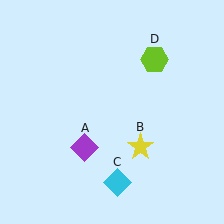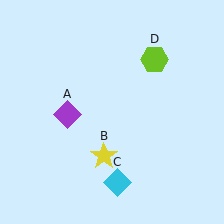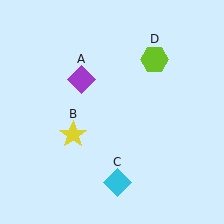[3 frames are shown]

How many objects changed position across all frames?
2 objects changed position: purple diamond (object A), yellow star (object B).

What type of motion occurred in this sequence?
The purple diamond (object A), yellow star (object B) rotated clockwise around the center of the scene.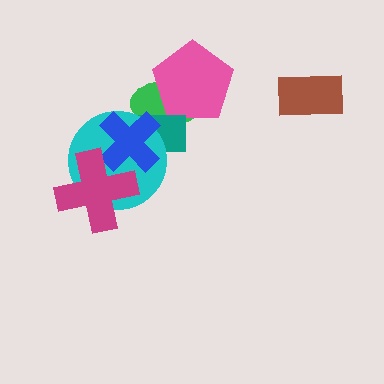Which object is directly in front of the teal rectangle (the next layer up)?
The cyan circle is directly in front of the teal rectangle.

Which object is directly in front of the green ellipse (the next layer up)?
The pink pentagon is directly in front of the green ellipse.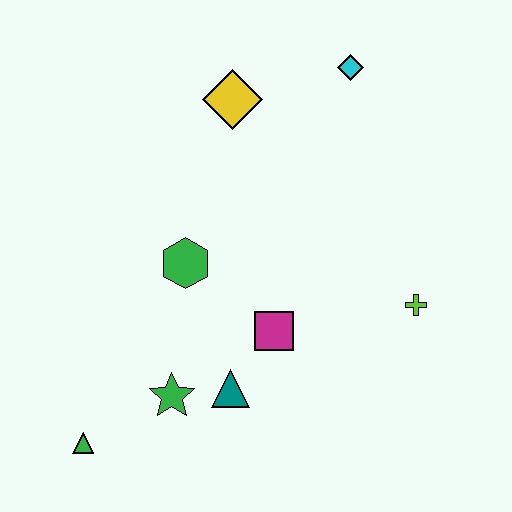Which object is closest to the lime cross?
The magenta square is closest to the lime cross.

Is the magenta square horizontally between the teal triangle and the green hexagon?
No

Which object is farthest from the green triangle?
The cyan diamond is farthest from the green triangle.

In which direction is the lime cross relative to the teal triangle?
The lime cross is to the right of the teal triangle.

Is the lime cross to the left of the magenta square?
No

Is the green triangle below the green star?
Yes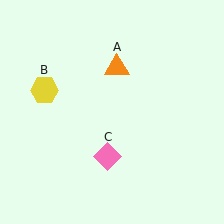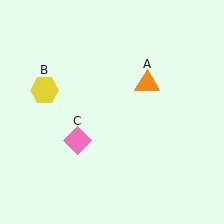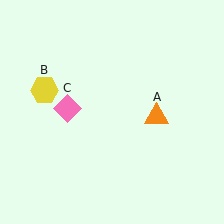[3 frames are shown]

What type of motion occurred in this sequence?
The orange triangle (object A), pink diamond (object C) rotated clockwise around the center of the scene.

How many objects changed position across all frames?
2 objects changed position: orange triangle (object A), pink diamond (object C).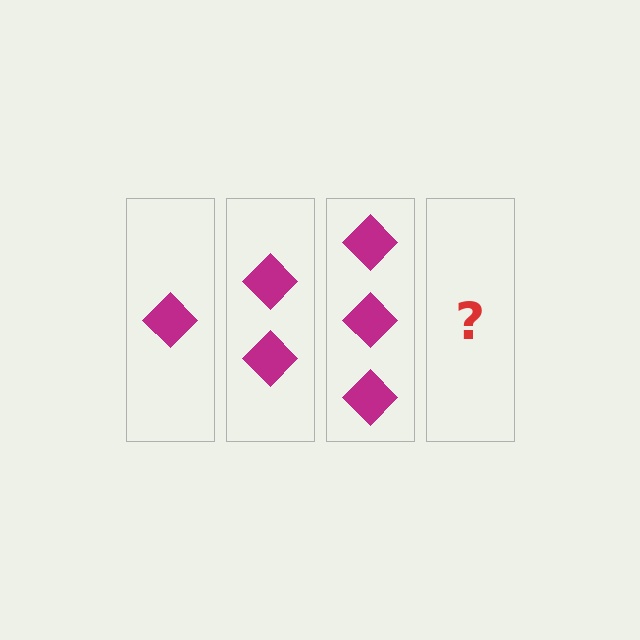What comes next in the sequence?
The next element should be 4 diamonds.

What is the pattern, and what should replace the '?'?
The pattern is that each step adds one more diamond. The '?' should be 4 diamonds.